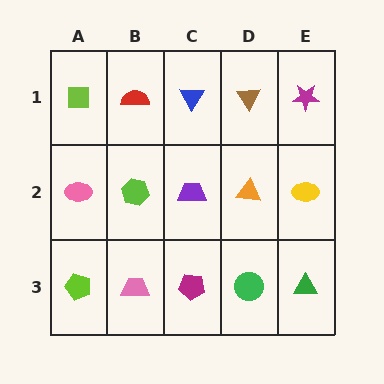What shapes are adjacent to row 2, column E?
A magenta star (row 1, column E), a green triangle (row 3, column E), an orange triangle (row 2, column D).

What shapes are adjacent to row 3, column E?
A yellow ellipse (row 2, column E), a green circle (row 3, column D).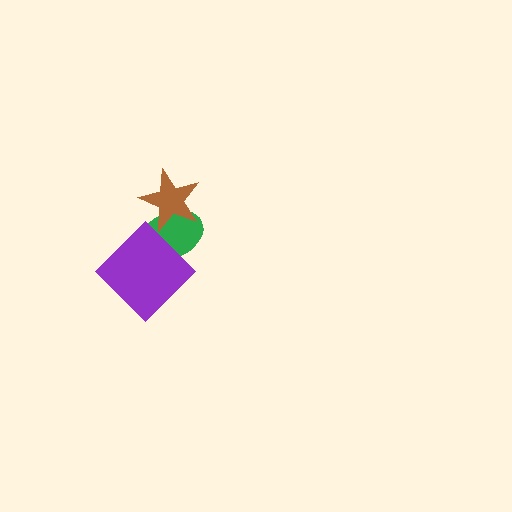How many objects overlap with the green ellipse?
2 objects overlap with the green ellipse.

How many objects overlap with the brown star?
1 object overlaps with the brown star.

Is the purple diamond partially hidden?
No, no other shape covers it.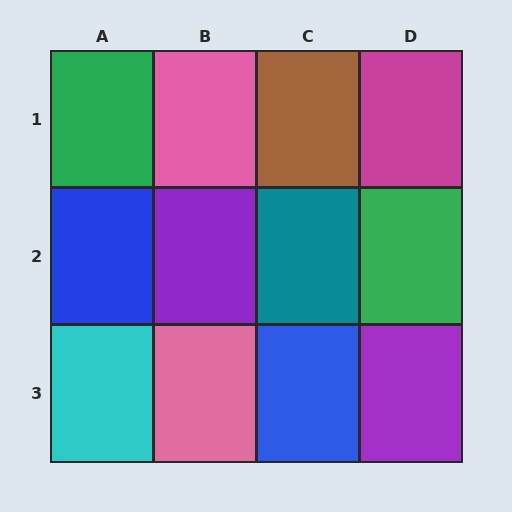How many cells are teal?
1 cell is teal.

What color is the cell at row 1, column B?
Pink.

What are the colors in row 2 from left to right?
Blue, purple, teal, green.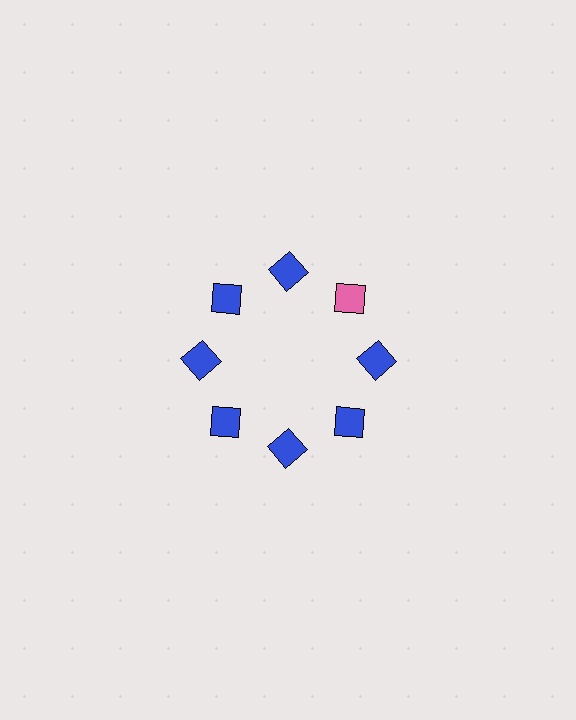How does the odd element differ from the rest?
It has a different color: pink instead of blue.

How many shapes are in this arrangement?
There are 8 shapes arranged in a ring pattern.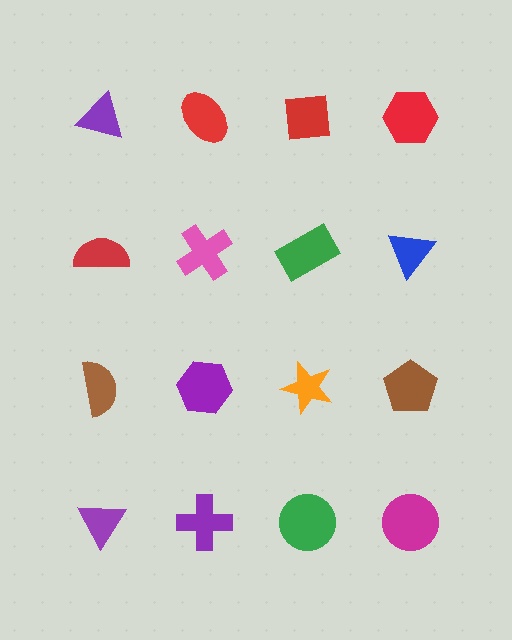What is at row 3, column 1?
A brown semicircle.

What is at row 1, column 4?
A red hexagon.